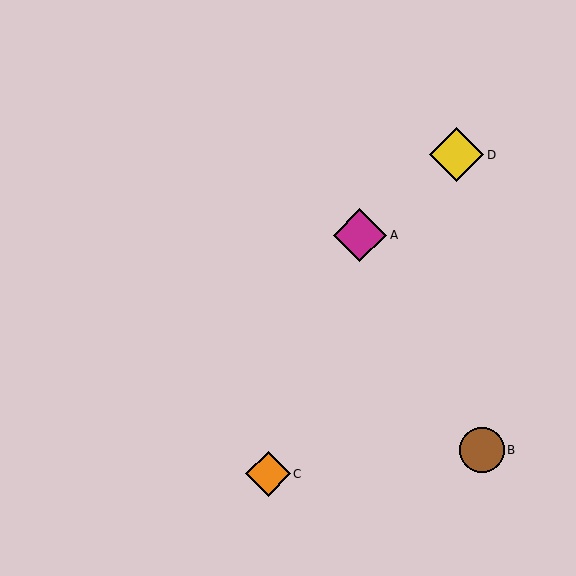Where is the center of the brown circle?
The center of the brown circle is at (482, 450).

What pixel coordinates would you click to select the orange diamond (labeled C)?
Click at (268, 474) to select the orange diamond C.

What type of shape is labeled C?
Shape C is an orange diamond.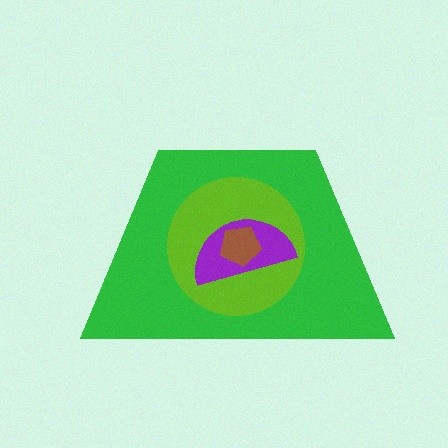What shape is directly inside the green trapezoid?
The lime circle.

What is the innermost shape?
The brown pentagon.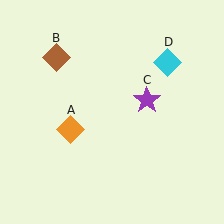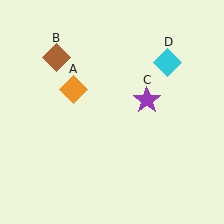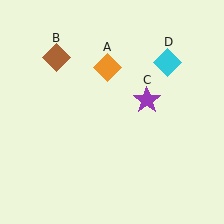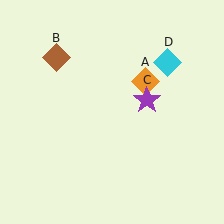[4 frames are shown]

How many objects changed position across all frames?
1 object changed position: orange diamond (object A).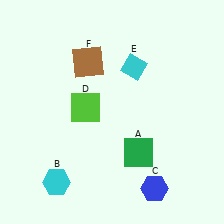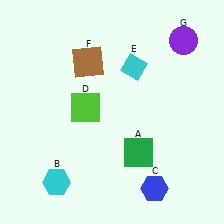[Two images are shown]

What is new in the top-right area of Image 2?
A purple circle (G) was added in the top-right area of Image 2.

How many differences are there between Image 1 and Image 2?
There is 1 difference between the two images.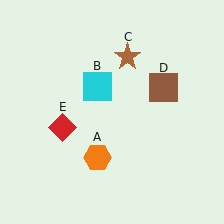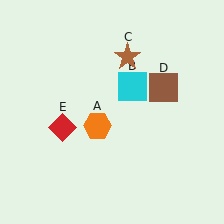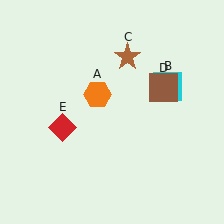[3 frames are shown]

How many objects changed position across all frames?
2 objects changed position: orange hexagon (object A), cyan square (object B).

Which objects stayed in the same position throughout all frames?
Brown star (object C) and brown square (object D) and red diamond (object E) remained stationary.